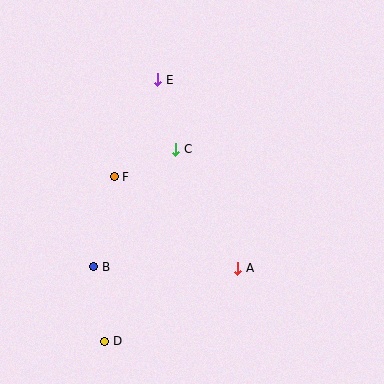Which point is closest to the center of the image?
Point C at (176, 149) is closest to the center.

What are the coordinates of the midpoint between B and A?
The midpoint between B and A is at (166, 268).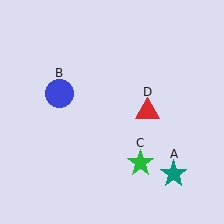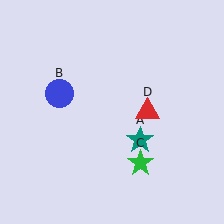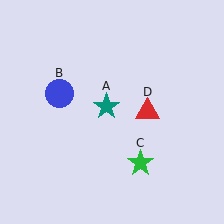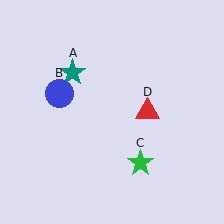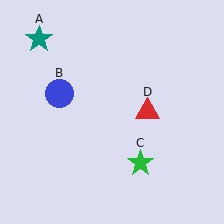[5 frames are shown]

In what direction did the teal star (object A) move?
The teal star (object A) moved up and to the left.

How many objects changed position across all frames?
1 object changed position: teal star (object A).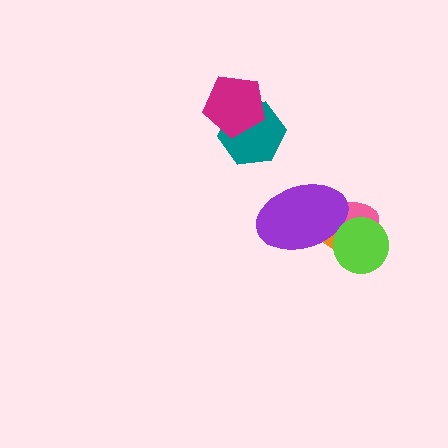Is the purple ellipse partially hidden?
Yes, it is partially covered by another shape.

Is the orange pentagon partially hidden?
Yes, it is partially covered by another shape.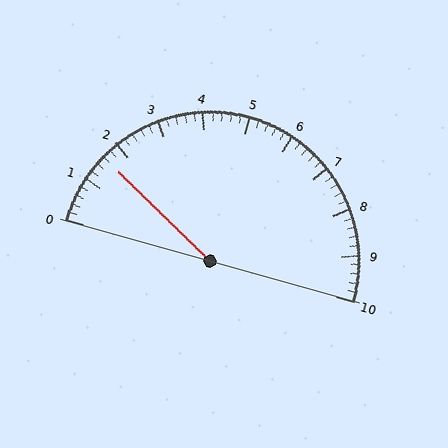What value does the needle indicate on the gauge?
The needle indicates approximately 1.6.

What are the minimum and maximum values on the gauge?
The gauge ranges from 0 to 10.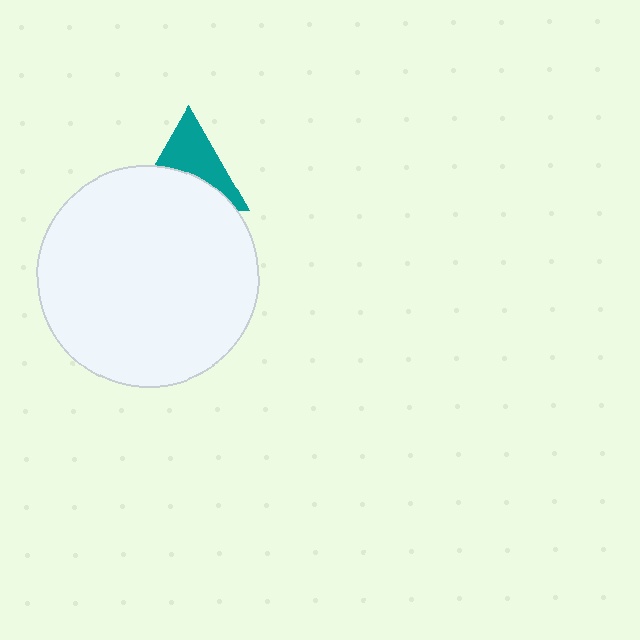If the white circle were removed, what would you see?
You would see the complete teal triangle.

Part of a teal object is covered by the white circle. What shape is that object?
It is a triangle.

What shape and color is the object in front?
The object in front is a white circle.